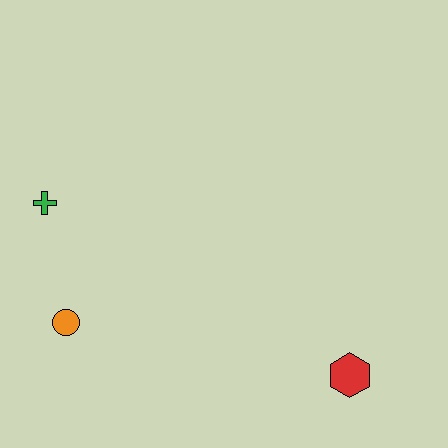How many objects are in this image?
There are 3 objects.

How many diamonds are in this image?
There are no diamonds.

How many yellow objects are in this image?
There are no yellow objects.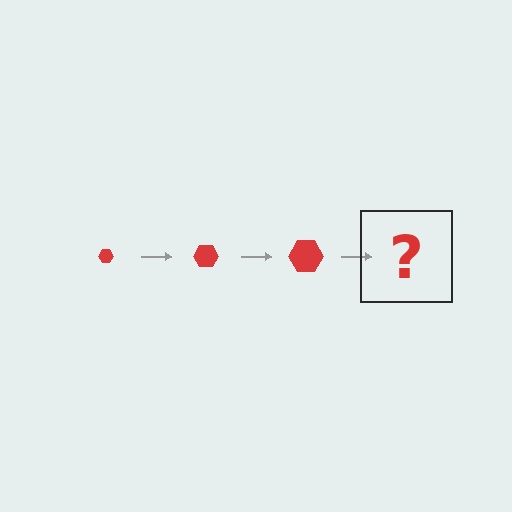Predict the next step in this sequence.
The next step is a red hexagon, larger than the previous one.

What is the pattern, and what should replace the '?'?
The pattern is that the hexagon gets progressively larger each step. The '?' should be a red hexagon, larger than the previous one.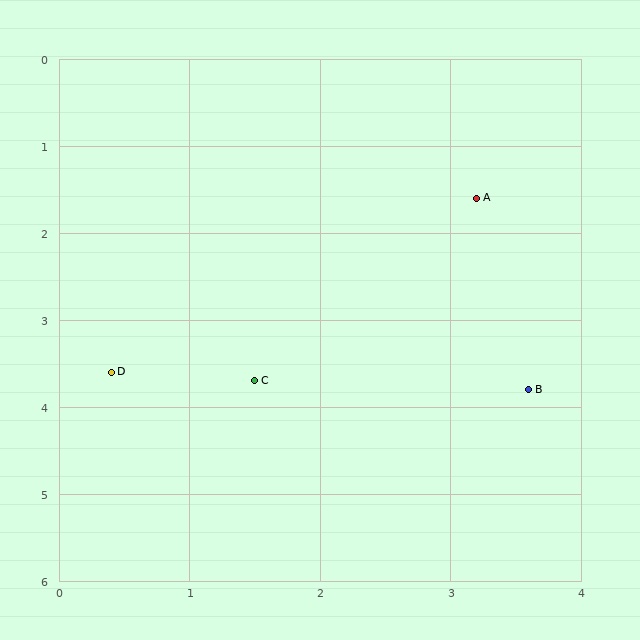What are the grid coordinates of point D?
Point D is at approximately (0.4, 3.6).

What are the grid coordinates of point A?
Point A is at approximately (3.2, 1.6).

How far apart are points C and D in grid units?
Points C and D are about 1.1 grid units apart.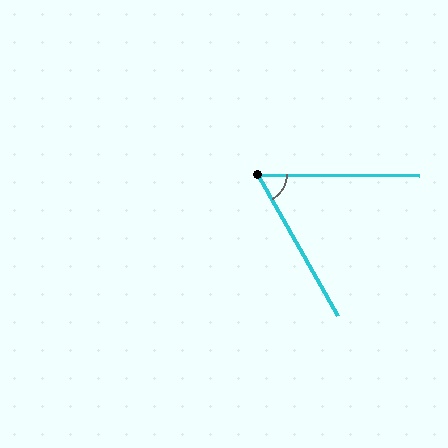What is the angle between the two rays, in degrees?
Approximately 60 degrees.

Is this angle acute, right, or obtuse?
It is acute.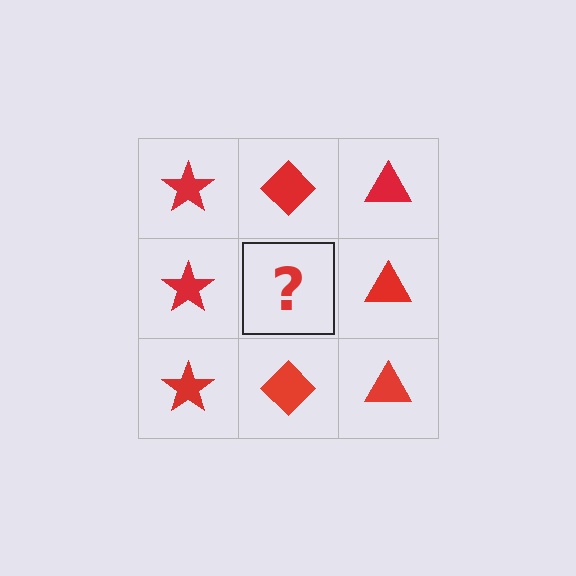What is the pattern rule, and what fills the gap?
The rule is that each column has a consistent shape. The gap should be filled with a red diamond.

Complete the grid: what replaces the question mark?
The question mark should be replaced with a red diamond.